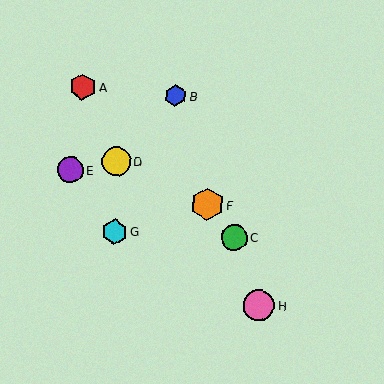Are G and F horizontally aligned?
No, G is at y≈232 and F is at y≈204.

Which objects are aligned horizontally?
Objects C, G are aligned horizontally.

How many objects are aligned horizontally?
2 objects (C, G) are aligned horizontally.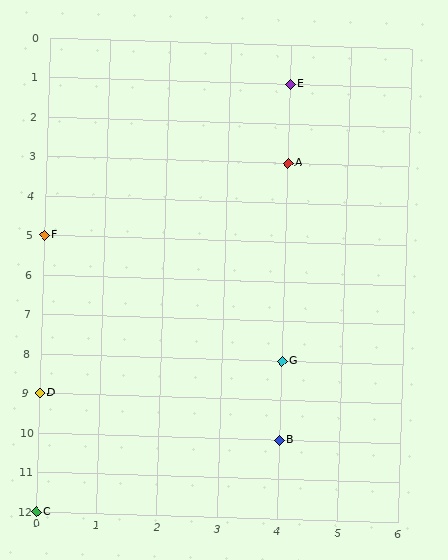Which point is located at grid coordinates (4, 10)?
Point B is at (4, 10).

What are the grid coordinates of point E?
Point E is at grid coordinates (4, 1).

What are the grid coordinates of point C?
Point C is at grid coordinates (0, 12).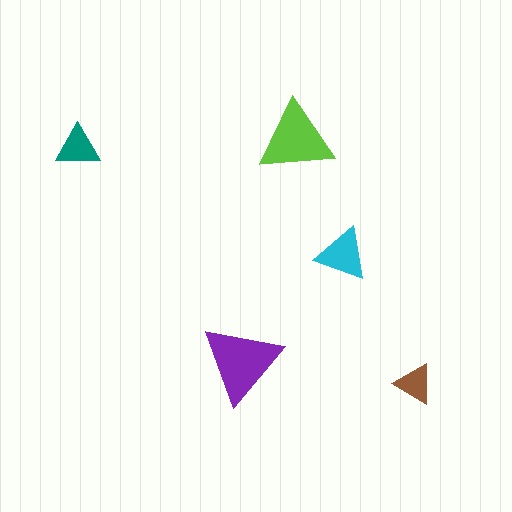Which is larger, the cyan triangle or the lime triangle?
The lime one.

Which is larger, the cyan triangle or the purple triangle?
The purple one.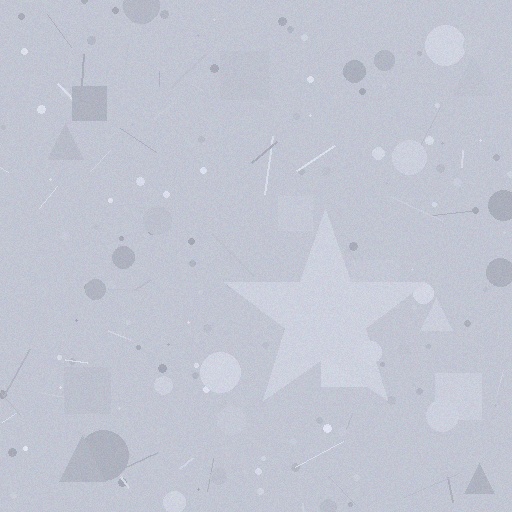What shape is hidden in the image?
A star is hidden in the image.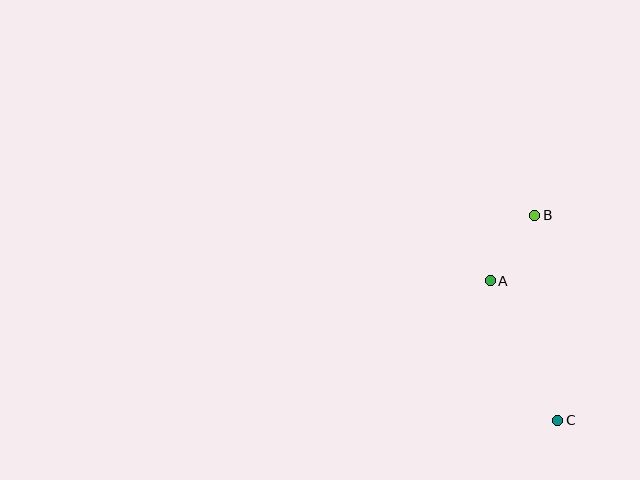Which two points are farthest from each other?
Points B and C are farthest from each other.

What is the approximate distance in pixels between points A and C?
The distance between A and C is approximately 155 pixels.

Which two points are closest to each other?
Points A and B are closest to each other.